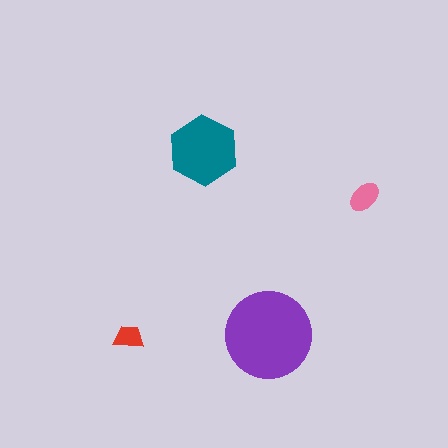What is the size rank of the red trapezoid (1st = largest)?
4th.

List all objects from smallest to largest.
The red trapezoid, the pink ellipse, the teal hexagon, the purple circle.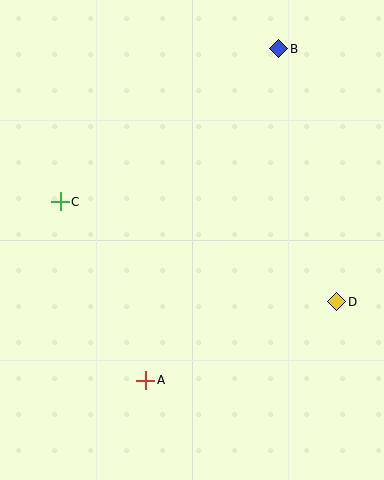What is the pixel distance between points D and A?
The distance between D and A is 206 pixels.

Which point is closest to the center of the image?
Point C at (60, 202) is closest to the center.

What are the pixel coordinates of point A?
Point A is at (146, 380).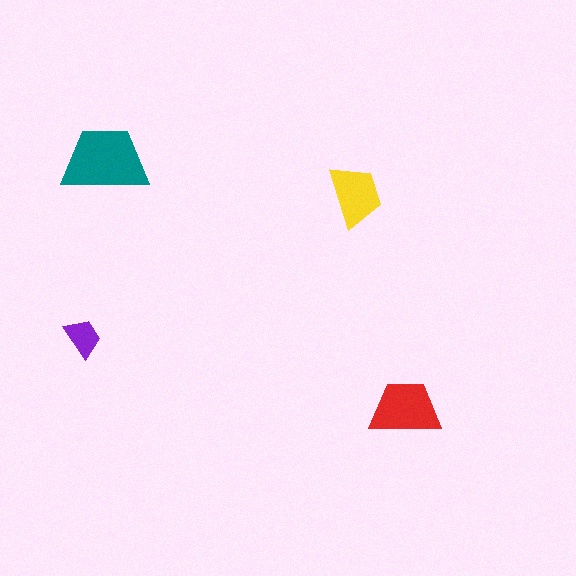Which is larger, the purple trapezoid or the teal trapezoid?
The teal one.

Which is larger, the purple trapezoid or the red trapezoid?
The red one.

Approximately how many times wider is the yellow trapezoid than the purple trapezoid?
About 1.5 times wider.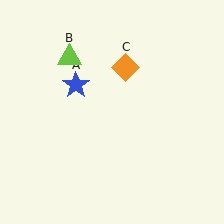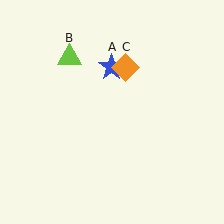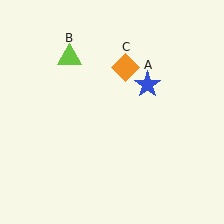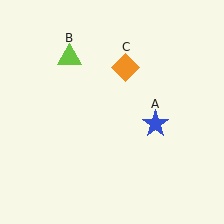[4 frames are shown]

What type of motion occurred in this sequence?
The blue star (object A) rotated clockwise around the center of the scene.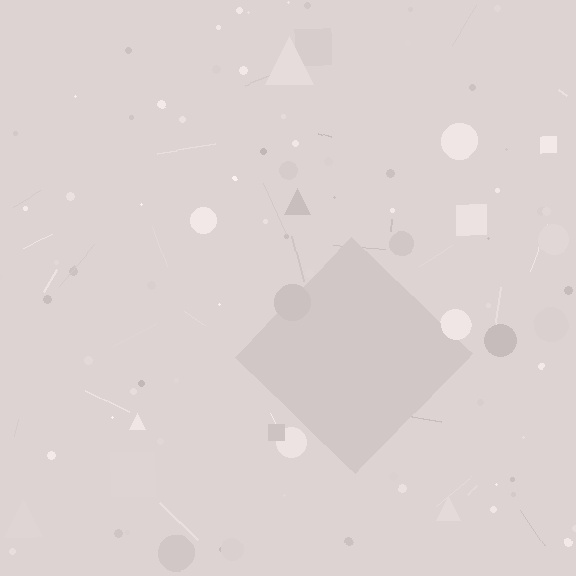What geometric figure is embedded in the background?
A diamond is embedded in the background.